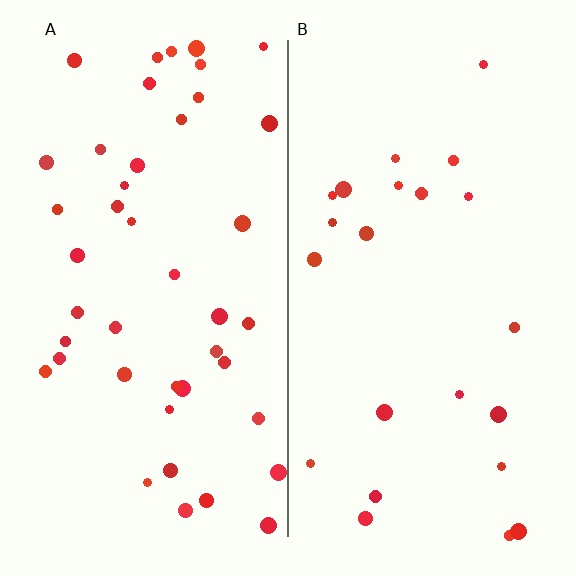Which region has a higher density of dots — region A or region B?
A (the left).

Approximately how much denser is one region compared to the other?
Approximately 1.9× — region A over region B.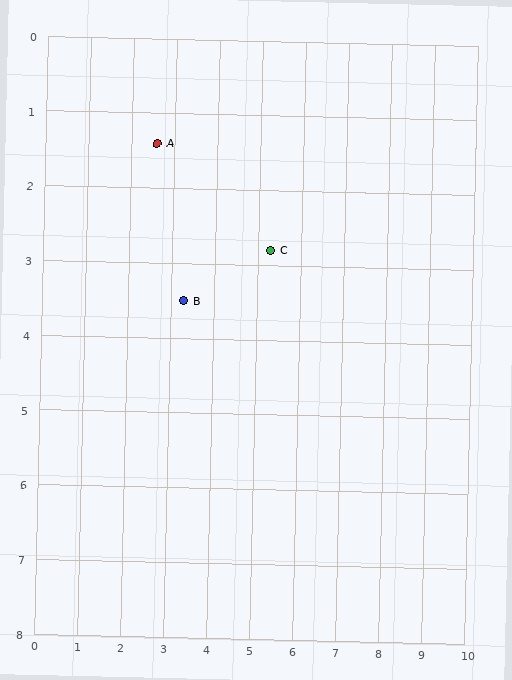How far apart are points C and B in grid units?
Points C and B are about 2.1 grid units apart.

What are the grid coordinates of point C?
Point C is at approximately (5.3, 2.8).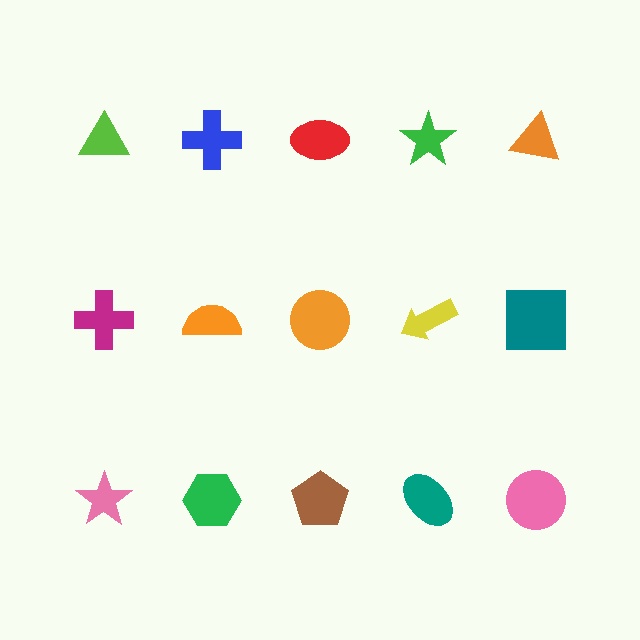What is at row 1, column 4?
A green star.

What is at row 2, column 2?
An orange semicircle.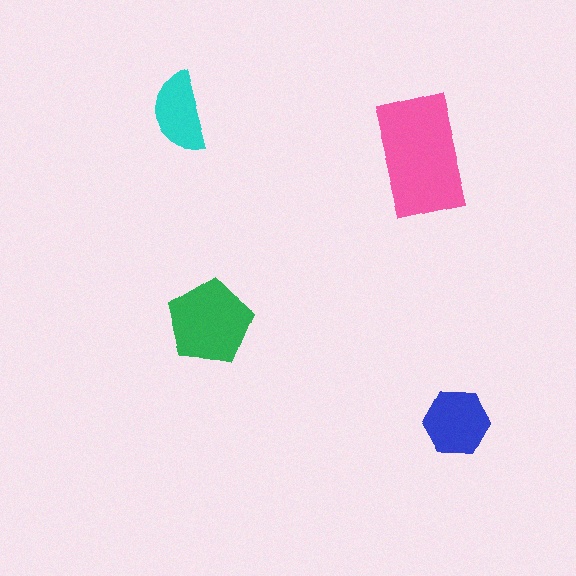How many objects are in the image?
There are 4 objects in the image.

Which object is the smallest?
The cyan semicircle.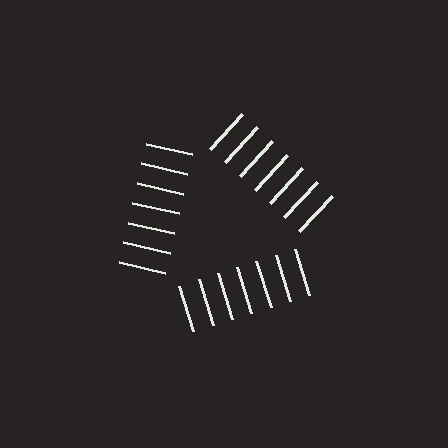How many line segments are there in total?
21 — 7 along each of the 3 edges.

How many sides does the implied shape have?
3 sides — the line-ends trace a triangle.